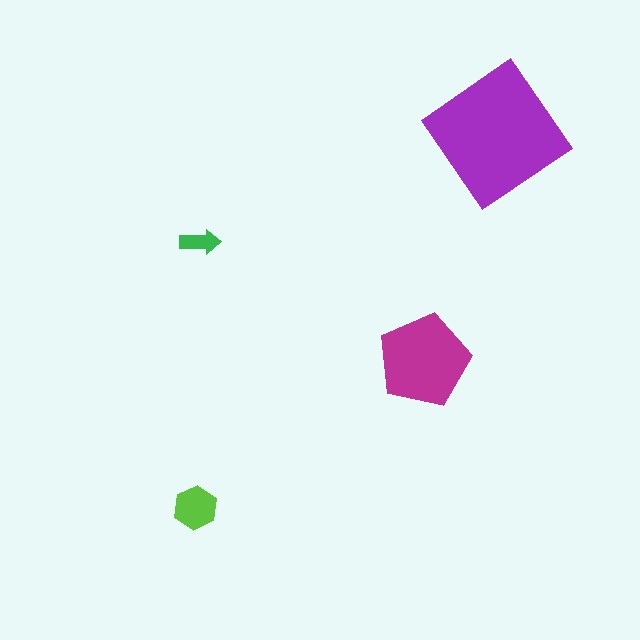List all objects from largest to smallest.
The purple diamond, the magenta pentagon, the lime hexagon, the green arrow.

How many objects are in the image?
There are 4 objects in the image.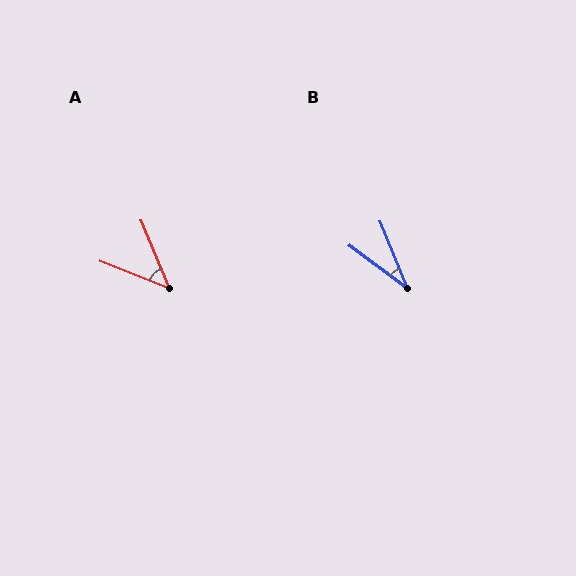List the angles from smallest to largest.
B (31°), A (46°).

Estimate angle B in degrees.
Approximately 31 degrees.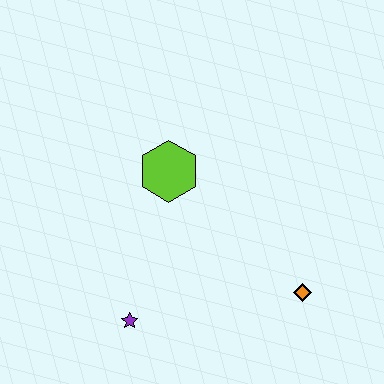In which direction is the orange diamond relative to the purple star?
The orange diamond is to the right of the purple star.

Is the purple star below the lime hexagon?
Yes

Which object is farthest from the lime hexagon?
The orange diamond is farthest from the lime hexagon.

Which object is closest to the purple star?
The lime hexagon is closest to the purple star.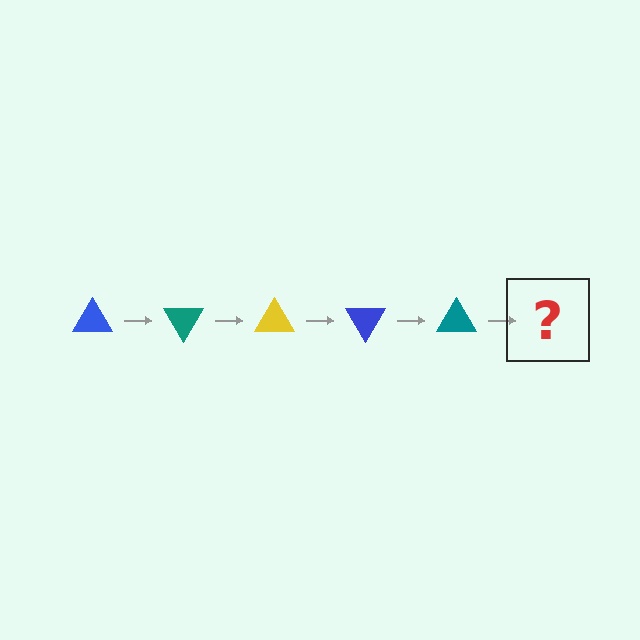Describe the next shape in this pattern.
It should be a yellow triangle, rotated 300 degrees from the start.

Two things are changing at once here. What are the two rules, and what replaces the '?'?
The two rules are that it rotates 60 degrees each step and the color cycles through blue, teal, and yellow. The '?' should be a yellow triangle, rotated 300 degrees from the start.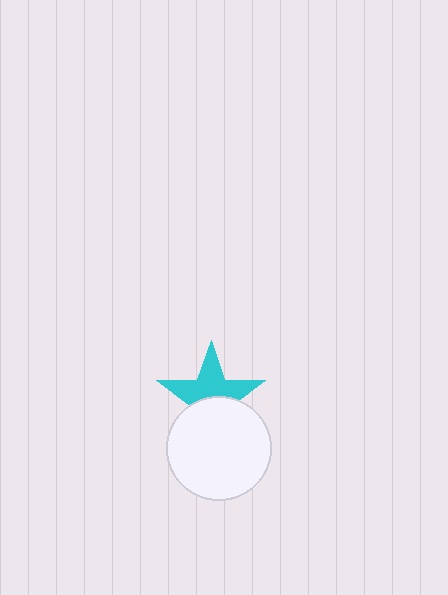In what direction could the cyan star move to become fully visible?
The cyan star could move up. That would shift it out from behind the white circle entirely.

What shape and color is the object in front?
The object in front is a white circle.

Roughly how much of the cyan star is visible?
About half of it is visible (roughly 56%).